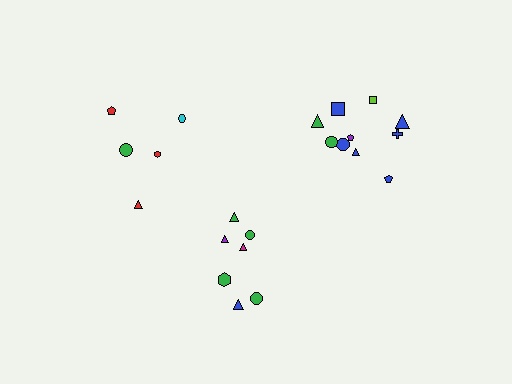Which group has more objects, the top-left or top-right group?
The top-right group.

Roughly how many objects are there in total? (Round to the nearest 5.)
Roughly 20 objects in total.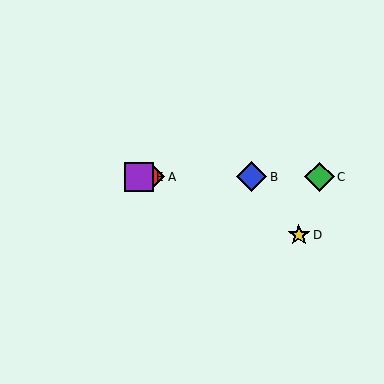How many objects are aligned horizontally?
4 objects (A, B, C, E) are aligned horizontally.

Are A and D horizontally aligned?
No, A is at y≈177 and D is at y≈235.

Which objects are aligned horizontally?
Objects A, B, C, E are aligned horizontally.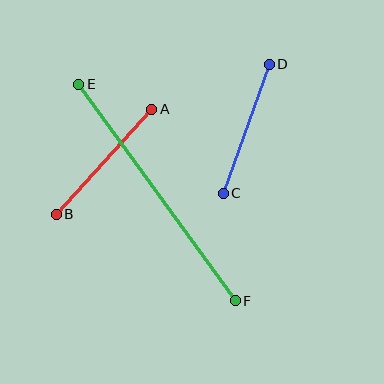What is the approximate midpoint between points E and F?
The midpoint is at approximately (157, 192) pixels.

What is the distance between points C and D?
The distance is approximately 137 pixels.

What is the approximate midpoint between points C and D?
The midpoint is at approximately (246, 129) pixels.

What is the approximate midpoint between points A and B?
The midpoint is at approximately (104, 162) pixels.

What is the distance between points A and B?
The distance is approximately 142 pixels.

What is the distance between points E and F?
The distance is approximately 267 pixels.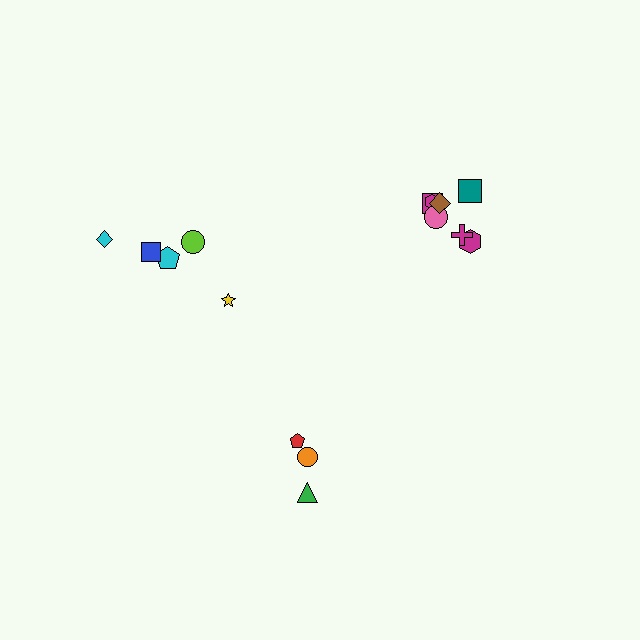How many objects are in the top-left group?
There are 5 objects.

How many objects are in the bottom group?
There are 3 objects.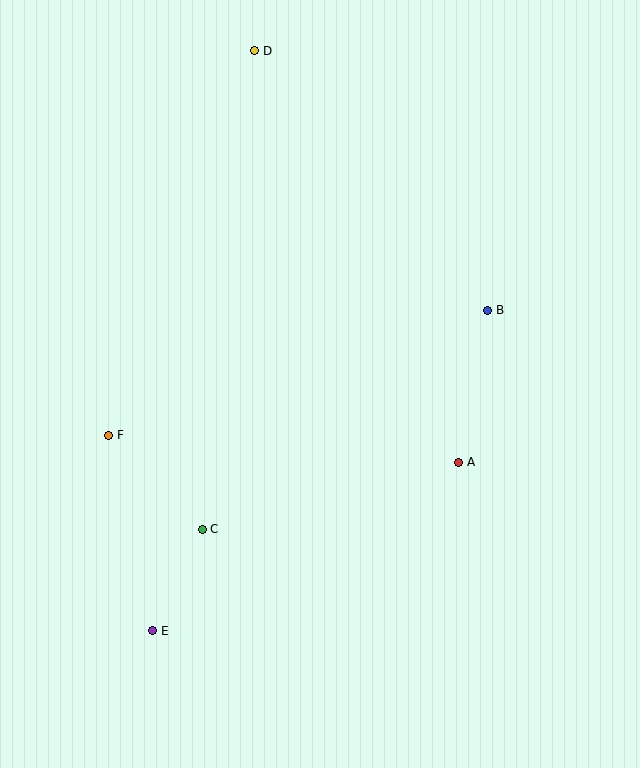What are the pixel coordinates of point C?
Point C is at (202, 529).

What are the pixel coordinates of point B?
Point B is at (488, 310).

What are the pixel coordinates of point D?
Point D is at (255, 51).